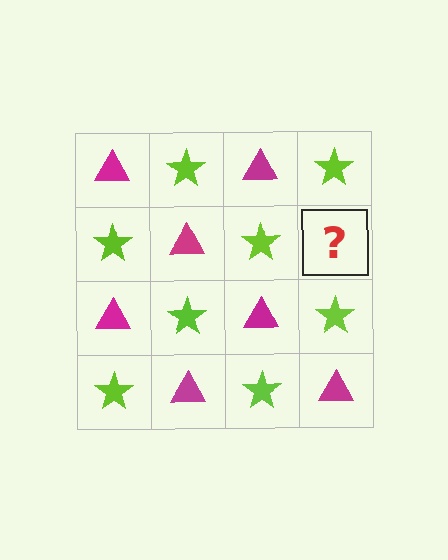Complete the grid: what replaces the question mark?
The question mark should be replaced with a magenta triangle.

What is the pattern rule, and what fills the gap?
The rule is that it alternates magenta triangle and lime star in a checkerboard pattern. The gap should be filled with a magenta triangle.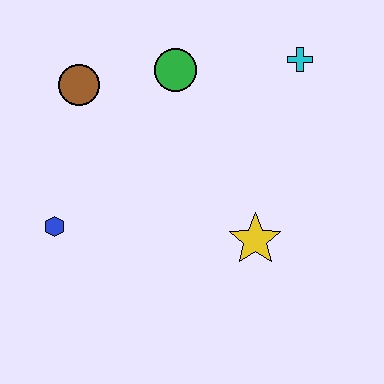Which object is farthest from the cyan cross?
The blue hexagon is farthest from the cyan cross.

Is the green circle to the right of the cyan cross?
No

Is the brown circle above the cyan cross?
No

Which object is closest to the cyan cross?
The green circle is closest to the cyan cross.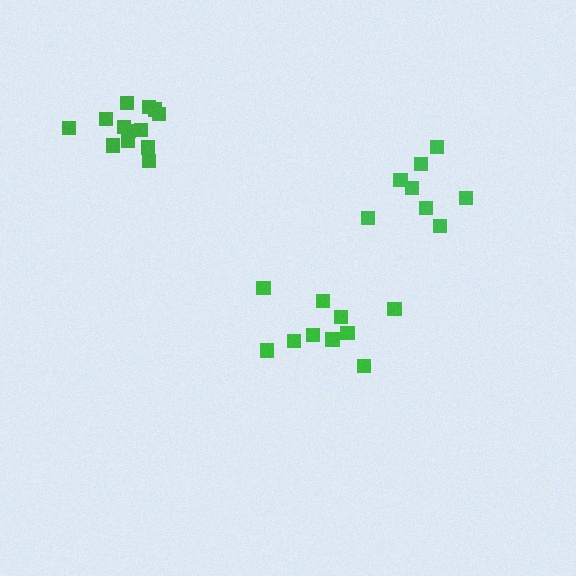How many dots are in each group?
Group 1: 13 dots, Group 2: 10 dots, Group 3: 8 dots (31 total).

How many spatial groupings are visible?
There are 3 spatial groupings.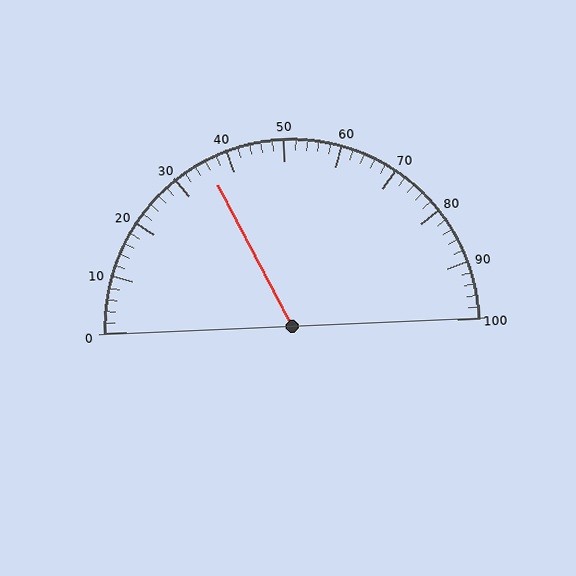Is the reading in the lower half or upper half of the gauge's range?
The reading is in the lower half of the range (0 to 100).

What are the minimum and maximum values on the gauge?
The gauge ranges from 0 to 100.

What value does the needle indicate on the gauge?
The needle indicates approximately 36.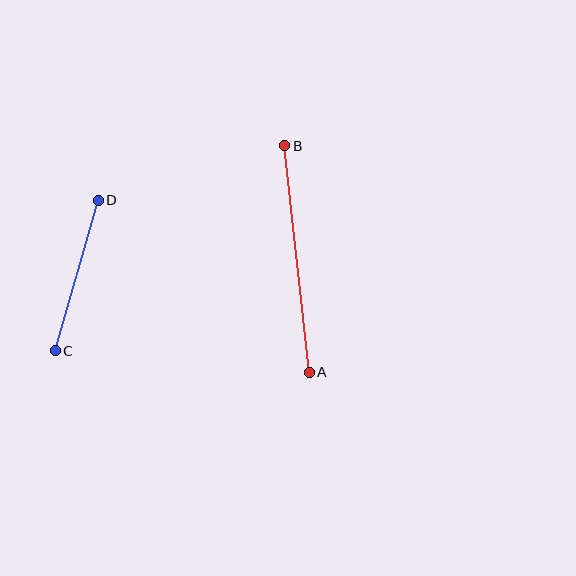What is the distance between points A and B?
The distance is approximately 228 pixels.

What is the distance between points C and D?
The distance is approximately 156 pixels.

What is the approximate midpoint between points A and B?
The midpoint is at approximately (297, 259) pixels.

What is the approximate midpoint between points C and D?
The midpoint is at approximately (77, 275) pixels.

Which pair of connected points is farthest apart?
Points A and B are farthest apart.